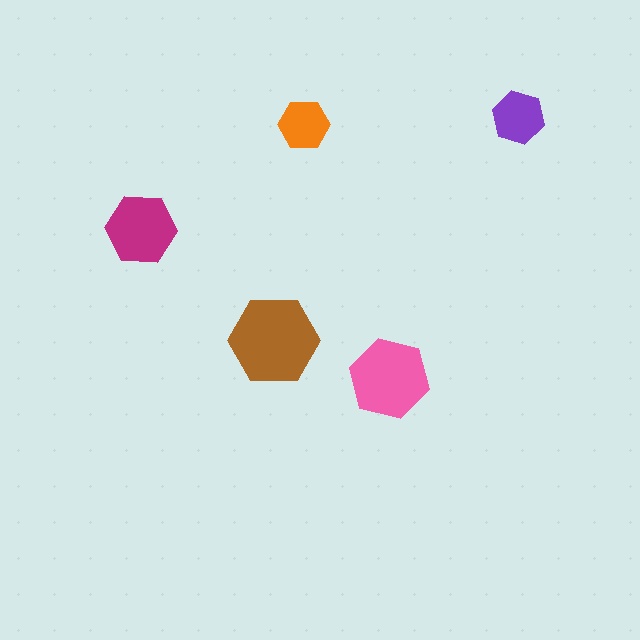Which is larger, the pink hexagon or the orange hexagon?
The pink one.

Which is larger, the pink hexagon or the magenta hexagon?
The pink one.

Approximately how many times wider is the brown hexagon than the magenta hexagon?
About 1.5 times wider.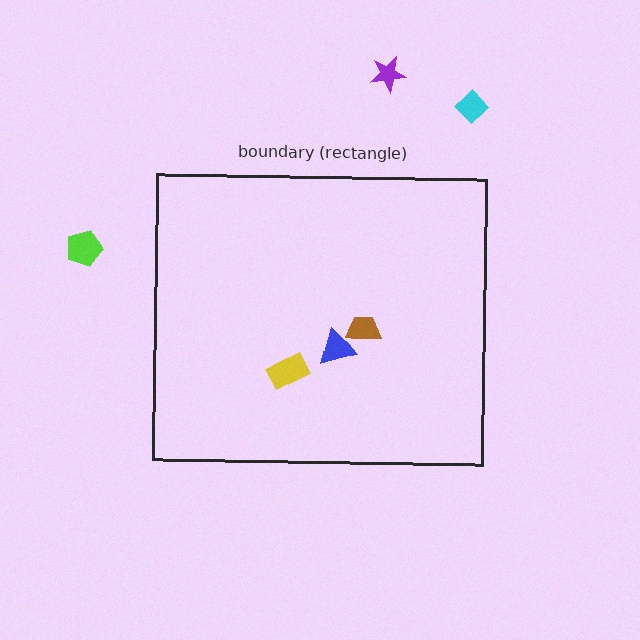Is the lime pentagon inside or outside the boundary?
Outside.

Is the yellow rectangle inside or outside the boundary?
Inside.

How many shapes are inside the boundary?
3 inside, 3 outside.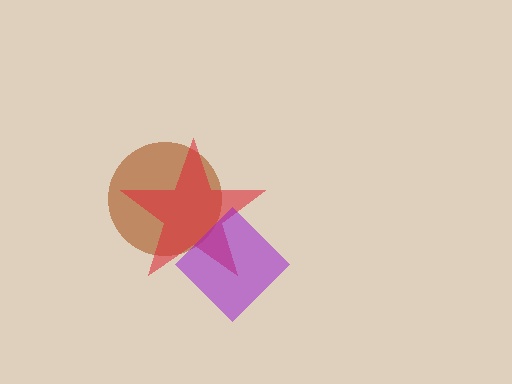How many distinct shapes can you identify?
There are 3 distinct shapes: a brown circle, a red star, a purple diamond.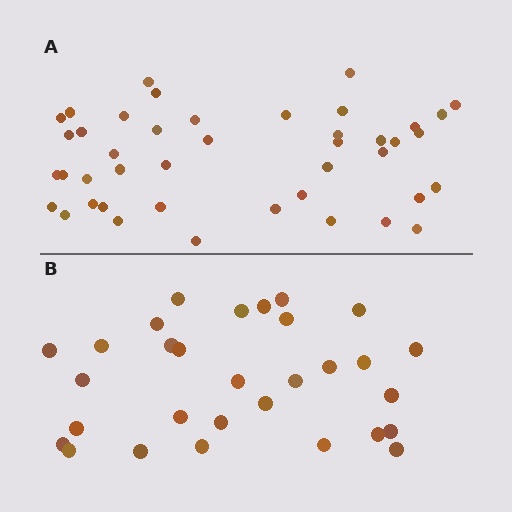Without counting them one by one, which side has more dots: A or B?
Region A (the top region) has more dots.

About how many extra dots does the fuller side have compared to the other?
Region A has approximately 15 more dots than region B.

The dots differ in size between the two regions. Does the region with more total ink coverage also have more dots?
No. Region B has more total ink coverage because its dots are larger, but region A actually contains more individual dots. Total area can be misleading — the number of items is what matters here.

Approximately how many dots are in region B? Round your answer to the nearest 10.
About 30 dots.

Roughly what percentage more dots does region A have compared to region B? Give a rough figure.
About 45% more.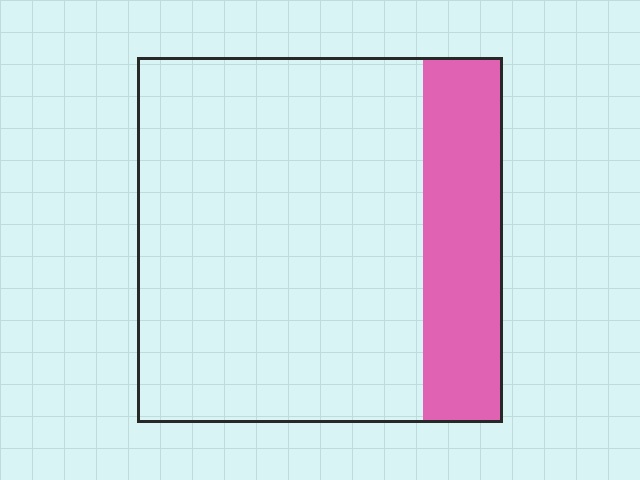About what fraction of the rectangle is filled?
About one fifth (1/5).